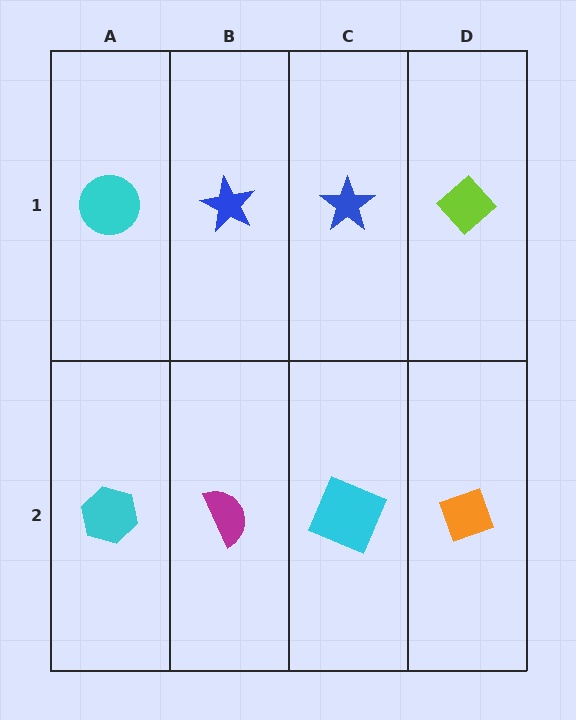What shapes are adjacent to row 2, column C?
A blue star (row 1, column C), a magenta semicircle (row 2, column B), an orange diamond (row 2, column D).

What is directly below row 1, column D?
An orange diamond.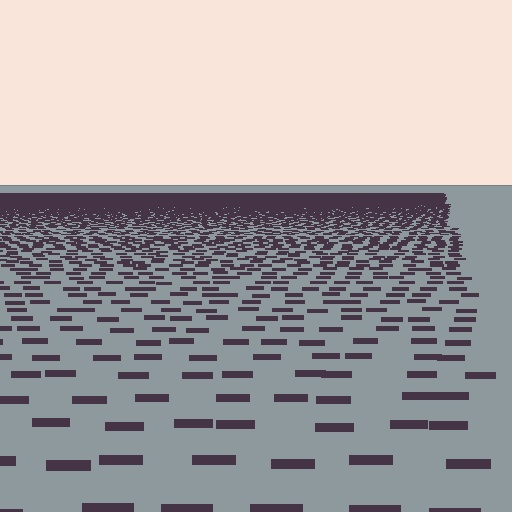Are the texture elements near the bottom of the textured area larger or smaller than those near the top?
Larger. Near the bottom, elements are closer to the viewer and appear at a bigger on-screen size.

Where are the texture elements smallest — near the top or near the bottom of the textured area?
Near the top.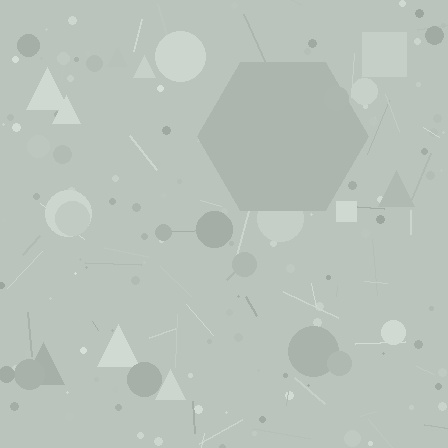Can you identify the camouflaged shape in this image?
The camouflaged shape is a hexagon.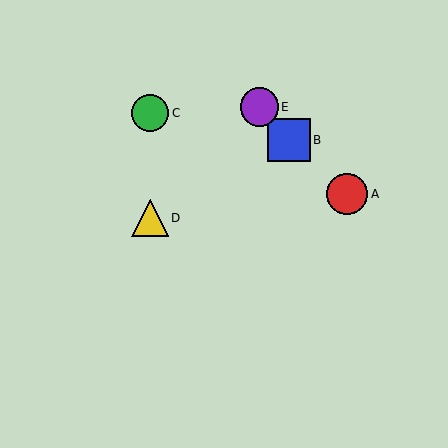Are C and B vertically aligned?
No, C is at x≈150 and B is at x≈289.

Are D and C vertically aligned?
Yes, both are at x≈150.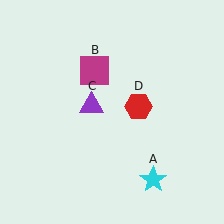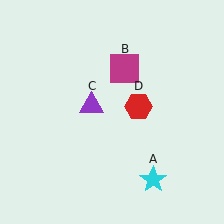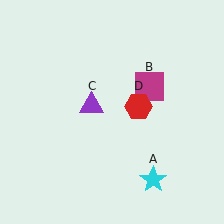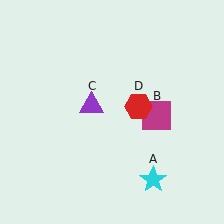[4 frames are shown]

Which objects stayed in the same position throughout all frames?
Cyan star (object A) and purple triangle (object C) and red hexagon (object D) remained stationary.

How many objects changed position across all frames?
1 object changed position: magenta square (object B).